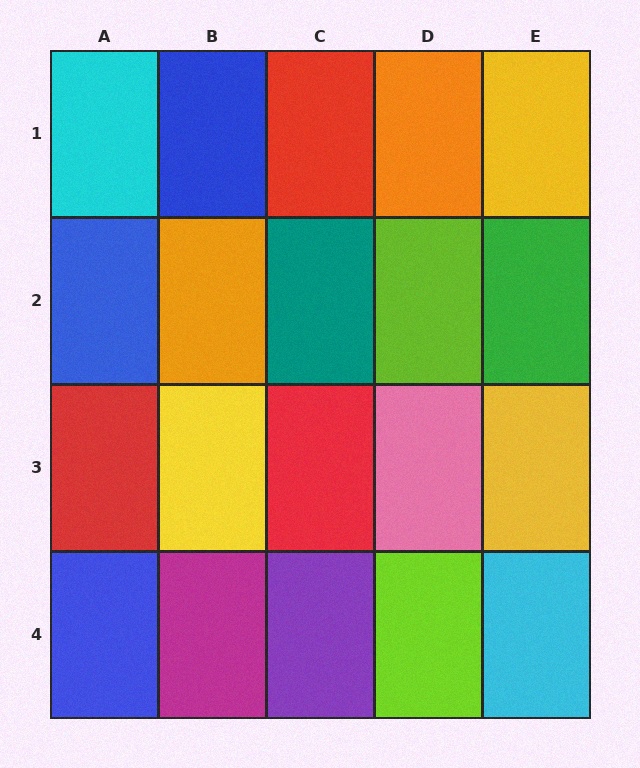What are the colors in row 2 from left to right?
Blue, orange, teal, lime, green.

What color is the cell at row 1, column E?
Yellow.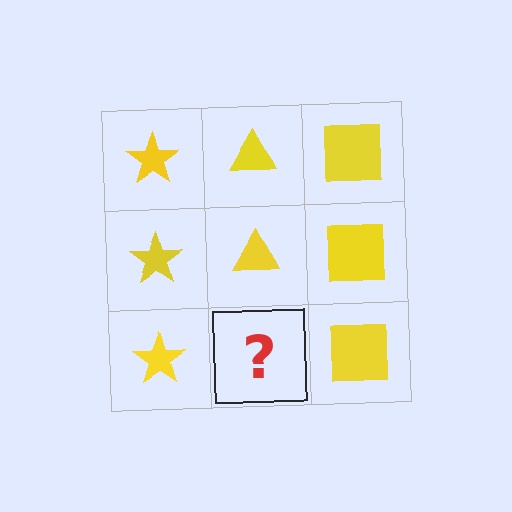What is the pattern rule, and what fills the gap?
The rule is that each column has a consistent shape. The gap should be filled with a yellow triangle.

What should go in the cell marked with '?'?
The missing cell should contain a yellow triangle.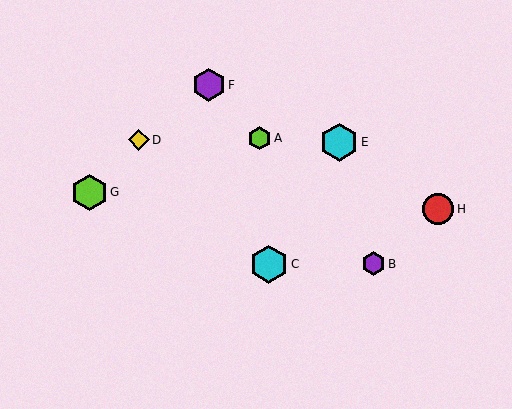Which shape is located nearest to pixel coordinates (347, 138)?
The cyan hexagon (labeled E) at (339, 142) is nearest to that location.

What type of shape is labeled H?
Shape H is a red circle.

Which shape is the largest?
The cyan hexagon (labeled C) is the largest.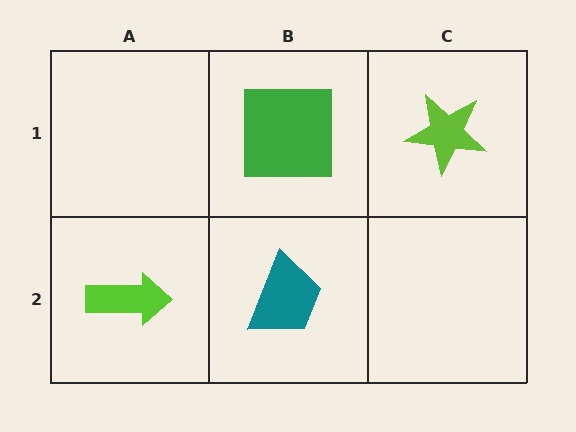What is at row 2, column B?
A teal trapezoid.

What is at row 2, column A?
A lime arrow.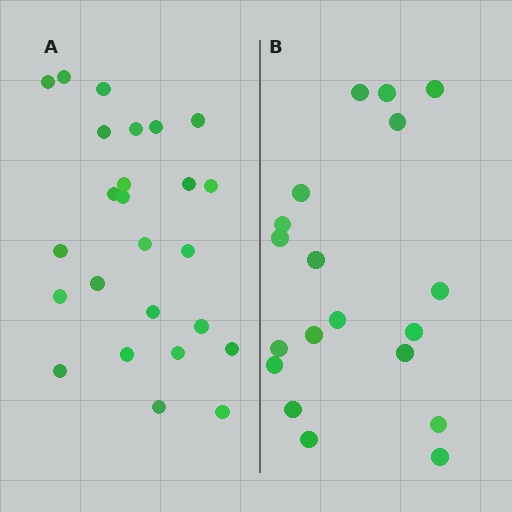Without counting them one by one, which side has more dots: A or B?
Region A (the left region) has more dots.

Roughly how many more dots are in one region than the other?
Region A has about 6 more dots than region B.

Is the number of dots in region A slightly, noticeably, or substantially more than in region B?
Region A has noticeably more, but not dramatically so. The ratio is roughly 1.3 to 1.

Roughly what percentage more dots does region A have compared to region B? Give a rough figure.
About 30% more.